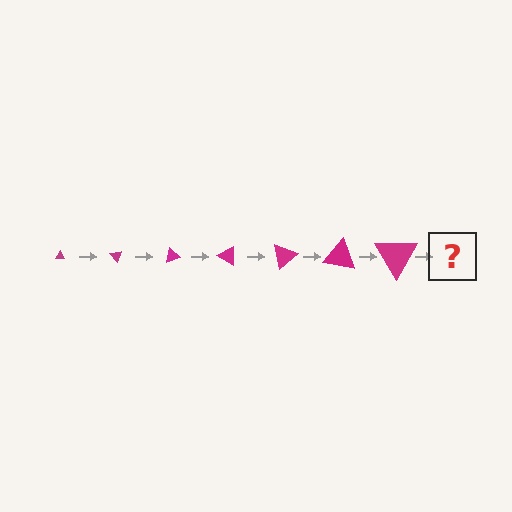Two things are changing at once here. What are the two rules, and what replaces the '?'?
The two rules are that the triangle grows larger each step and it rotates 50 degrees each step. The '?' should be a triangle, larger than the previous one and rotated 350 degrees from the start.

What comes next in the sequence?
The next element should be a triangle, larger than the previous one and rotated 350 degrees from the start.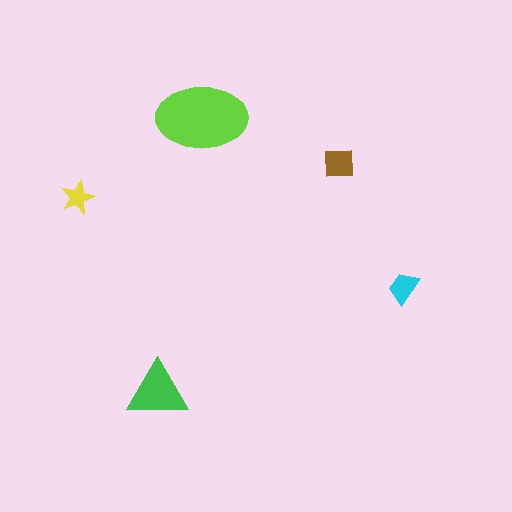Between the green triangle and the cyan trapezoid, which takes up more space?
The green triangle.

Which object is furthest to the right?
The cyan trapezoid is rightmost.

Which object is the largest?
The lime ellipse.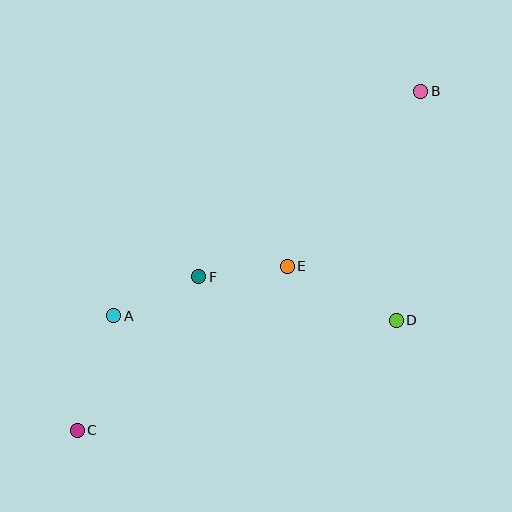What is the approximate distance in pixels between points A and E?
The distance between A and E is approximately 180 pixels.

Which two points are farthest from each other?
Points B and C are farthest from each other.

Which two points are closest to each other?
Points E and F are closest to each other.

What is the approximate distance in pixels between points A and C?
The distance between A and C is approximately 120 pixels.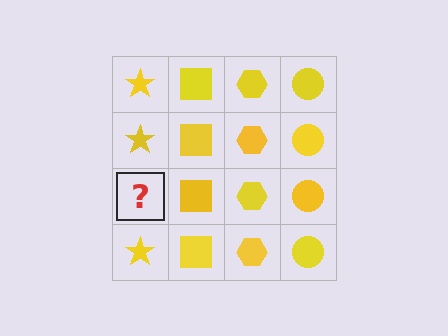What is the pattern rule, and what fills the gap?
The rule is that each column has a consistent shape. The gap should be filled with a yellow star.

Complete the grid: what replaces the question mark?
The question mark should be replaced with a yellow star.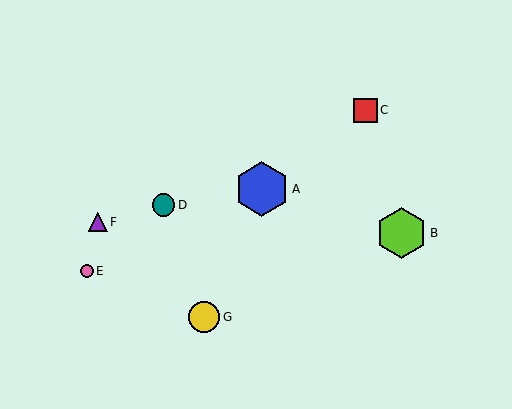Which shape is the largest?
The blue hexagon (labeled A) is the largest.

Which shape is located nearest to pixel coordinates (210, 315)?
The yellow circle (labeled G) at (204, 317) is nearest to that location.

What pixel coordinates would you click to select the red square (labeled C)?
Click at (366, 110) to select the red square C.